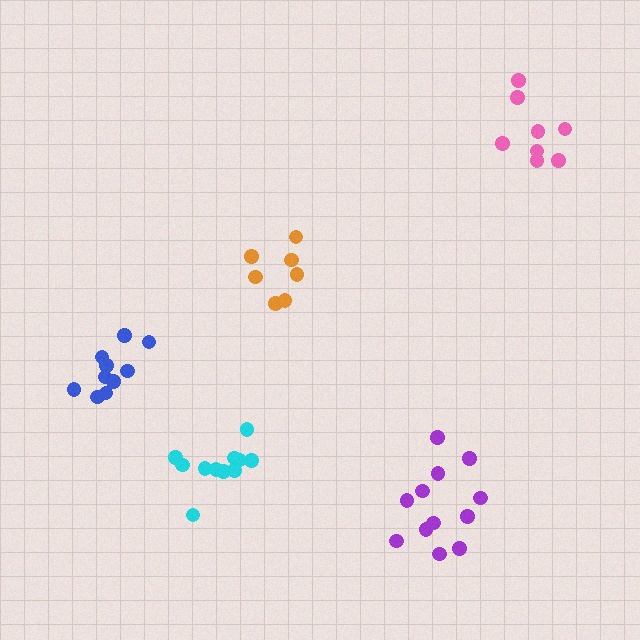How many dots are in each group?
Group 1: 10 dots, Group 2: 7 dots, Group 3: 11 dots, Group 4: 12 dots, Group 5: 8 dots (48 total).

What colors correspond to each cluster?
The clusters are colored: blue, orange, cyan, purple, pink.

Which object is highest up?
The pink cluster is topmost.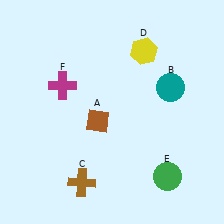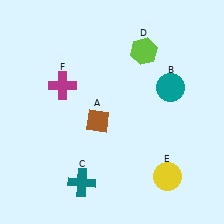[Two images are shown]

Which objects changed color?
C changed from brown to teal. D changed from yellow to lime. E changed from green to yellow.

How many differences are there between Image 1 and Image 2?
There are 3 differences between the two images.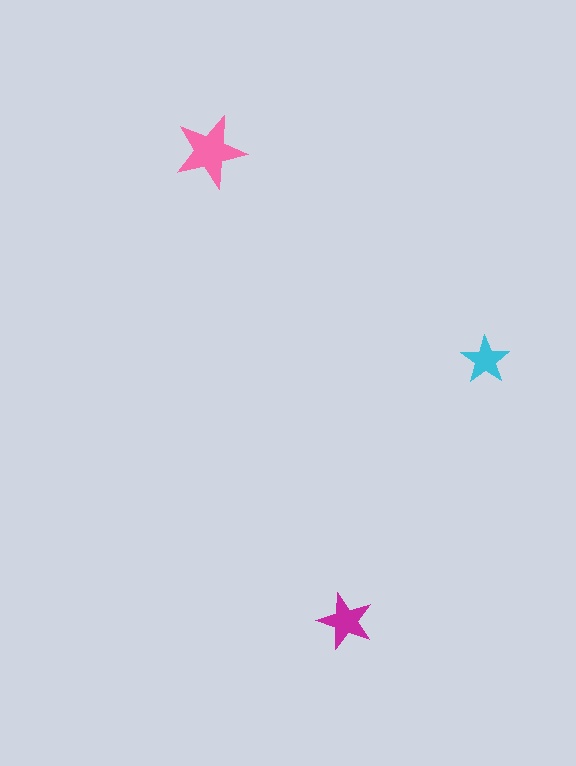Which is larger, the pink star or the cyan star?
The pink one.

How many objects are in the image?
There are 3 objects in the image.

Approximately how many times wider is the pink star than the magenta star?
About 1.5 times wider.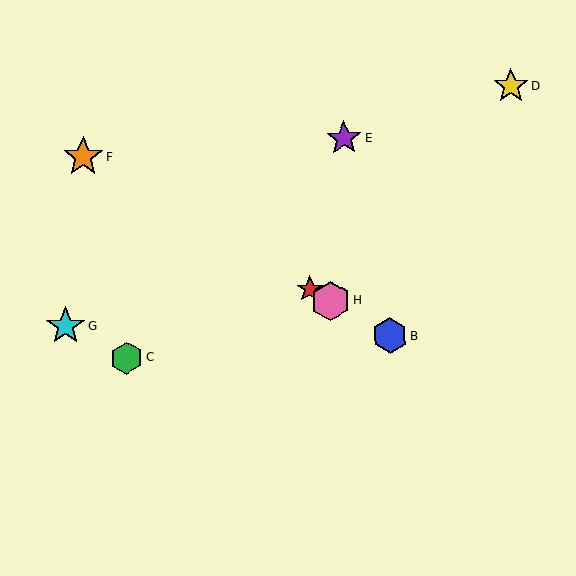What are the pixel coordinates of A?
Object A is at (310, 289).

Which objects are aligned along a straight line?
Objects A, B, F, H are aligned along a straight line.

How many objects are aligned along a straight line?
4 objects (A, B, F, H) are aligned along a straight line.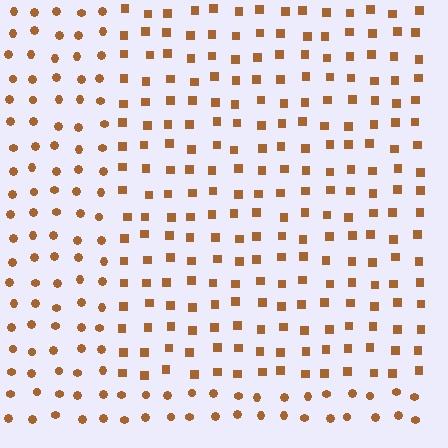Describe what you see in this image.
The image is filled with small brown elements arranged in a uniform grid. A rectangle-shaped region contains squares, while the surrounding area contains circles. The boundary is defined purely by the change in element shape.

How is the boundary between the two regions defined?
The boundary is defined by a change in element shape: squares inside vs. circles outside. All elements share the same color and spacing.